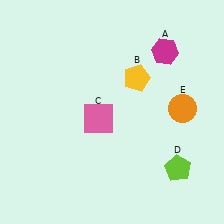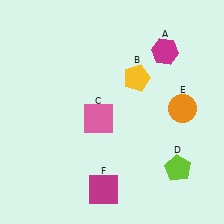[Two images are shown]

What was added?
A magenta square (F) was added in Image 2.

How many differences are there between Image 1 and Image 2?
There is 1 difference between the two images.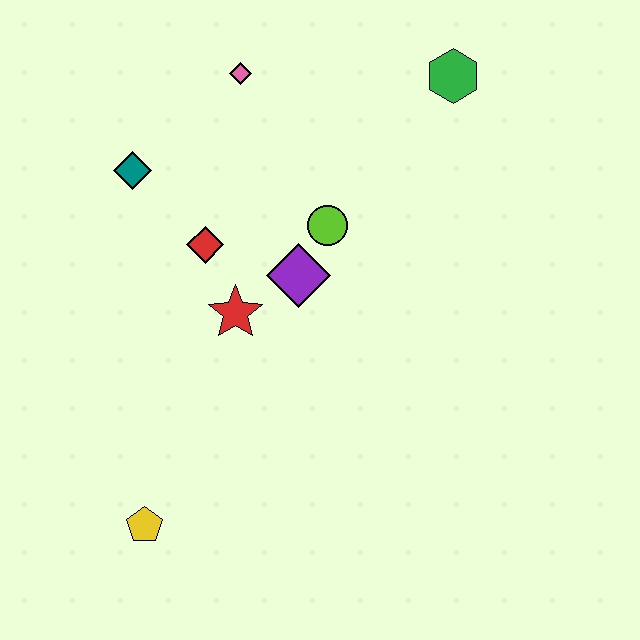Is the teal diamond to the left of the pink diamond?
Yes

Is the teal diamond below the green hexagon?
Yes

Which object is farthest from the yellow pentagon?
The green hexagon is farthest from the yellow pentagon.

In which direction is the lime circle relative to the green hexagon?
The lime circle is below the green hexagon.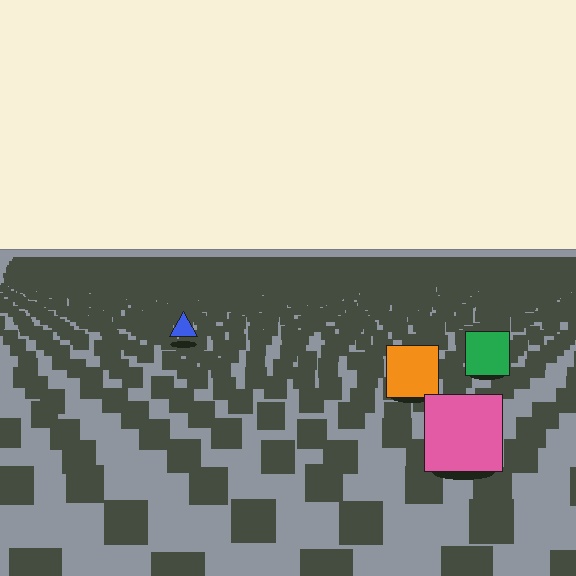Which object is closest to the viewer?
The pink square is closest. The texture marks near it are larger and more spread out.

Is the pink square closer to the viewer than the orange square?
Yes. The pink square is closer — you can tell from the texture gradient: the ground texture is coarser near it.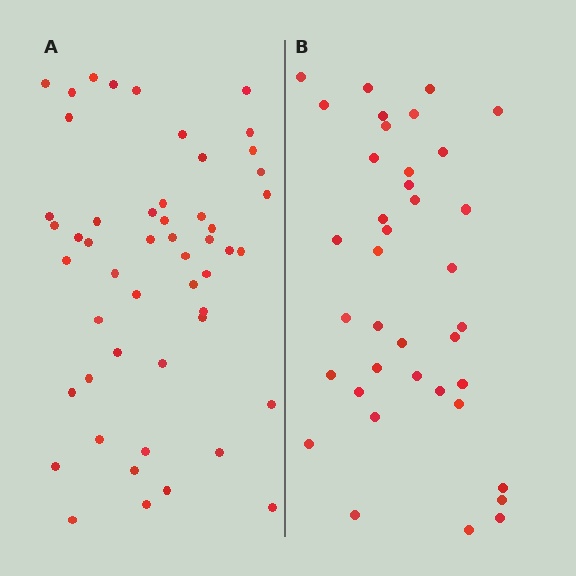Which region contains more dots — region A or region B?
Region A (the left region) has more dots.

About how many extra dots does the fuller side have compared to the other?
Region A has approximately 15 more dots than region B.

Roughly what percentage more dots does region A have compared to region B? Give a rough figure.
About 35% more.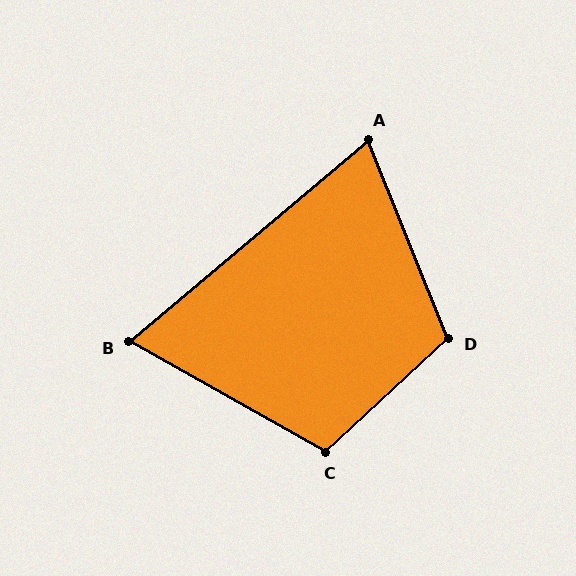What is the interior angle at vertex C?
Approximately 108 degrees (obtuse).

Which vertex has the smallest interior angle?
B, at approximately 69 degrees.